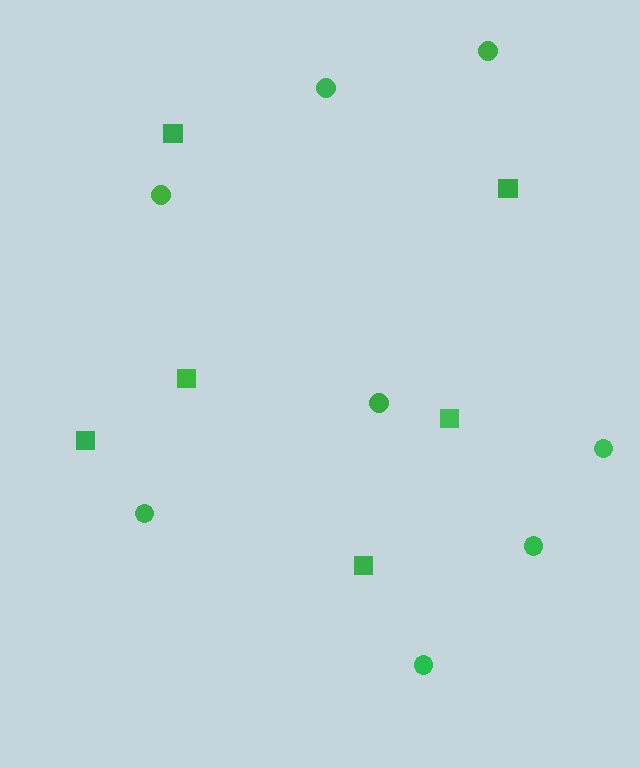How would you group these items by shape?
There are 2 groups: one group of squares (6) and one group of circles (8).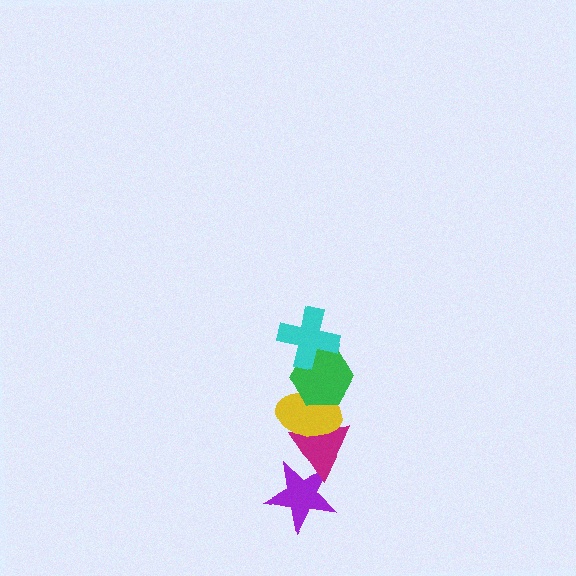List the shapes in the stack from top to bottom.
From top to bottom: the cyan cross, the green hexagon, the yellow ellipse, the magenta triangle, the purple star.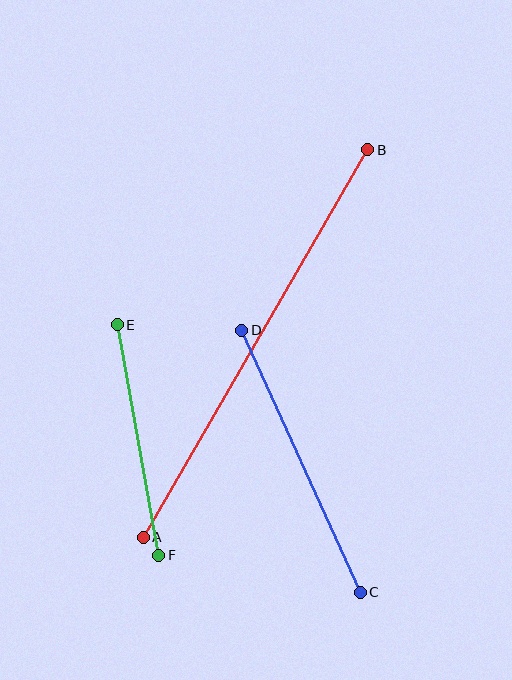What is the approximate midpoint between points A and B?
The midpoint is at approximately (255, 344) pixels.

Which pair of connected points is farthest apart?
Points A and B are farthest apart.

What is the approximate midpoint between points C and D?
The midpoint is at approximately (301, 461) pixels.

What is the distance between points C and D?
The distance is approximately 287 pixels.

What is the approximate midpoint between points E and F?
The midpoint is at approximately (138, 440) pixels.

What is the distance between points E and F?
The distance is approximately 234 pixels.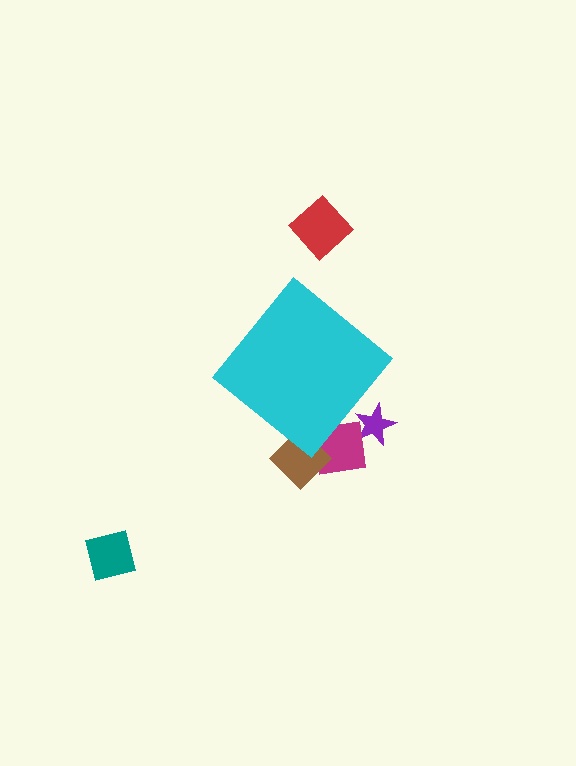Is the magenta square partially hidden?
Yes, the magenta square is partially hidden behind the cyan diamond.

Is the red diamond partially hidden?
No, the red diamond is fully visible.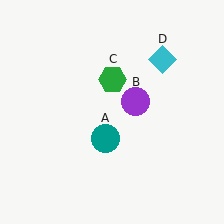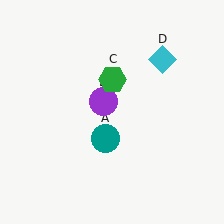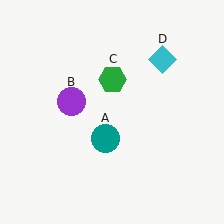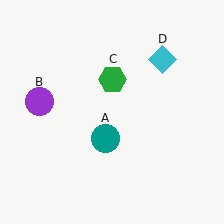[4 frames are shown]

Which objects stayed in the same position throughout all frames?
Teal circle (object A) and green hexagon (object C) and cyan diamond (object D) remained stationary.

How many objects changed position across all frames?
1 object changed position: purple circle (object B).